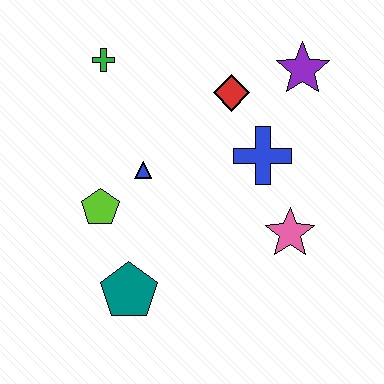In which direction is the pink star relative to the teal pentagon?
The pink star is to the right of the teal pentagon.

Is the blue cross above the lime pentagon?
Yes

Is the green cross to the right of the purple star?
No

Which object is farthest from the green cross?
The pink star is farthest from the green cross.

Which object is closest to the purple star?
The red diamond is closest to the purple star.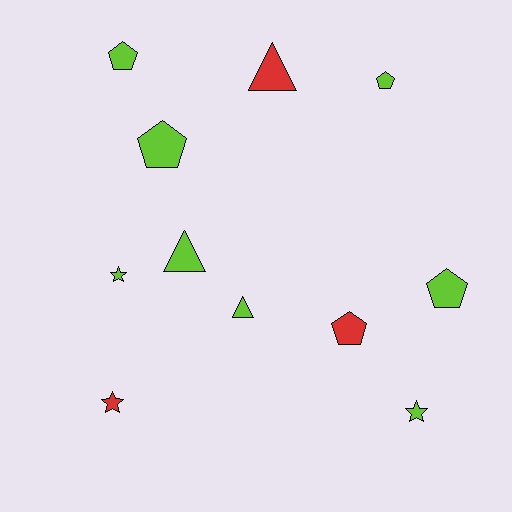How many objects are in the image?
There are 11 objects.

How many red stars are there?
There is 1 red star.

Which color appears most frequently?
Lime, with 8 objects.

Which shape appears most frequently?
Pentagon, with 5 objects.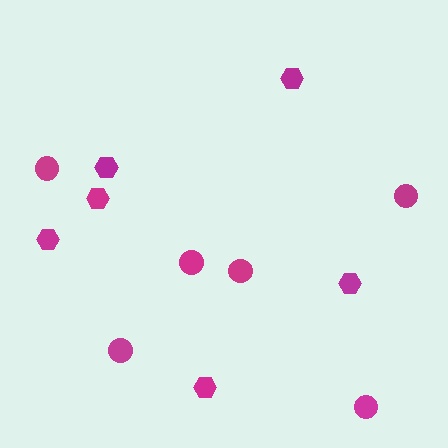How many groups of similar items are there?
There are 2 groups: one group of hexagons (6) and one group of circles (6).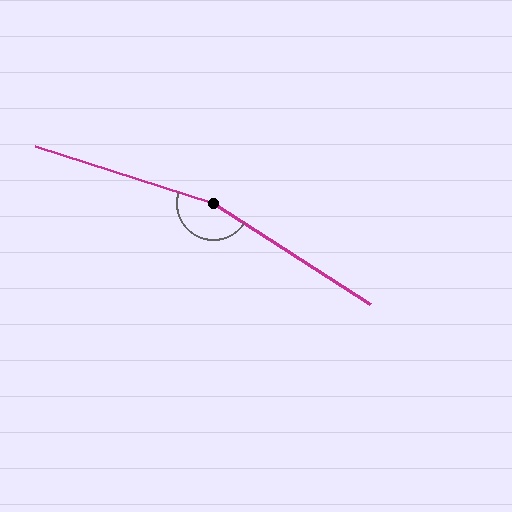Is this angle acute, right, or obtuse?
It is obtuse.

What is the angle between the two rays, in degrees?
Approximately 165 degrees.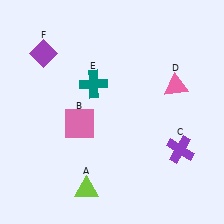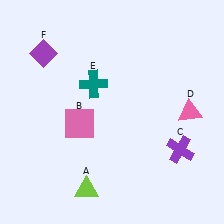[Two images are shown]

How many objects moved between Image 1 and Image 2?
1 object moved between the two images.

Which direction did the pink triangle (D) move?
The pink triangle (D) moved down.